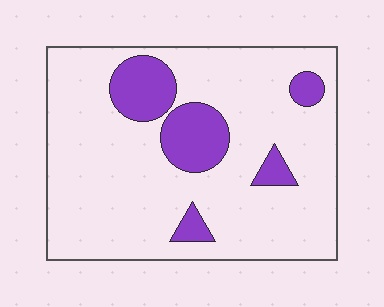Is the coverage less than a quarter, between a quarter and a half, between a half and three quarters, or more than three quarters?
Less than a quarter.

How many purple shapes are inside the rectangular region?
5.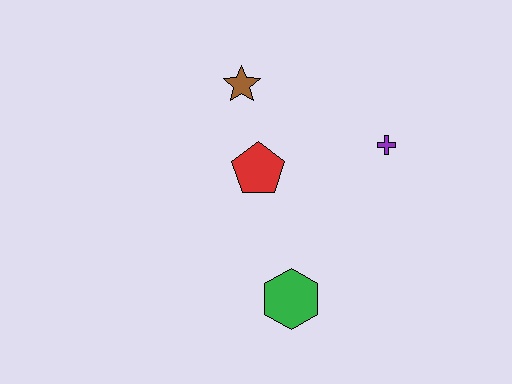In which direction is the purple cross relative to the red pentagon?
The purple cross is to the right of the red pentagon.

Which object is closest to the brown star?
The red pentagon is closest to the brown star.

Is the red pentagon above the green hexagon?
Yes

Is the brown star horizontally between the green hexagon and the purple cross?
No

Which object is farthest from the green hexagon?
The brown star is farthest from the green hexagon.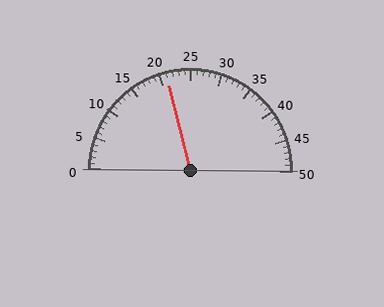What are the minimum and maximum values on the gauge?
The gauge ranges from 0 to 50.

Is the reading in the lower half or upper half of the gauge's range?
The reading is in the lower half of the range (0 to 50).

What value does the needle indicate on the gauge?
The needle indicates approximately 21.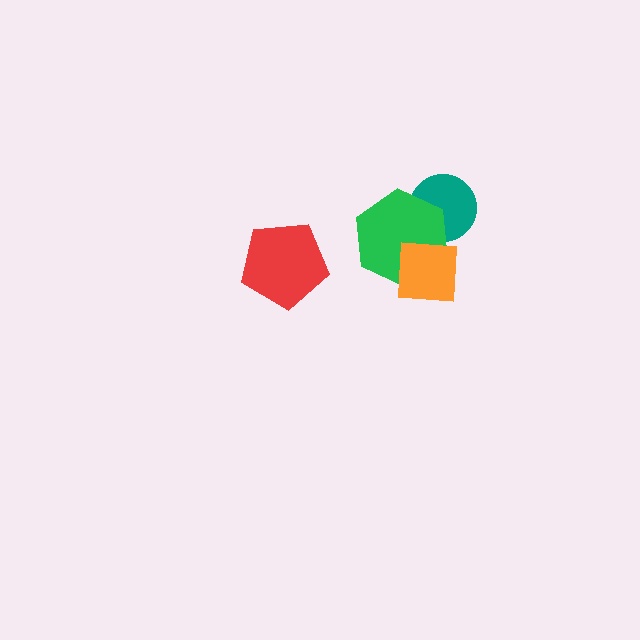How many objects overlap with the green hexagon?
2 objects overlap with the green hexagon.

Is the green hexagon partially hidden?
Yes, it is partially covered by another shape.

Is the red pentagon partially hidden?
No, no other shape covers it.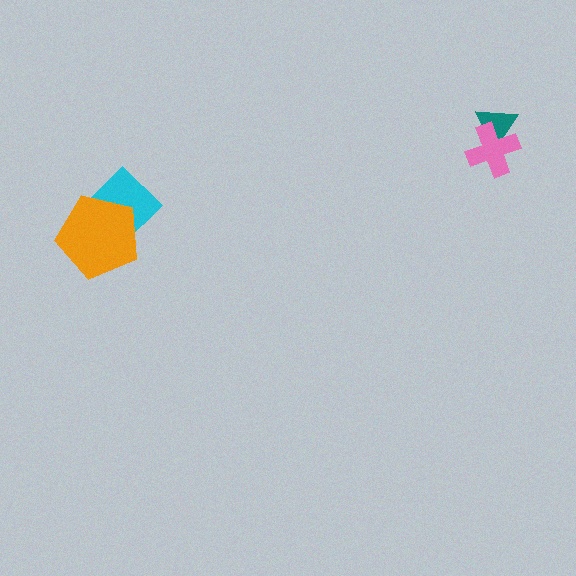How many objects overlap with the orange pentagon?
1 object overlaps with the orange pentagon.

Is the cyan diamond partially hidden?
Yes, it is partially covered by another shape.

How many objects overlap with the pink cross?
1 object overlaps with the pink cross.